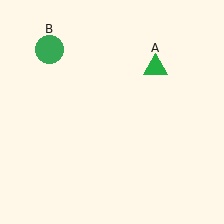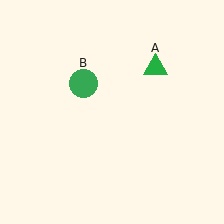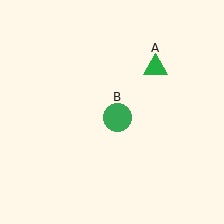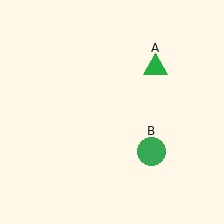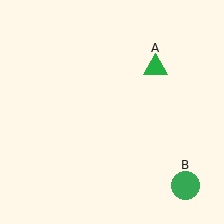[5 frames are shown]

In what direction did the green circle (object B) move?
The green circle (object B) moved down and to the right.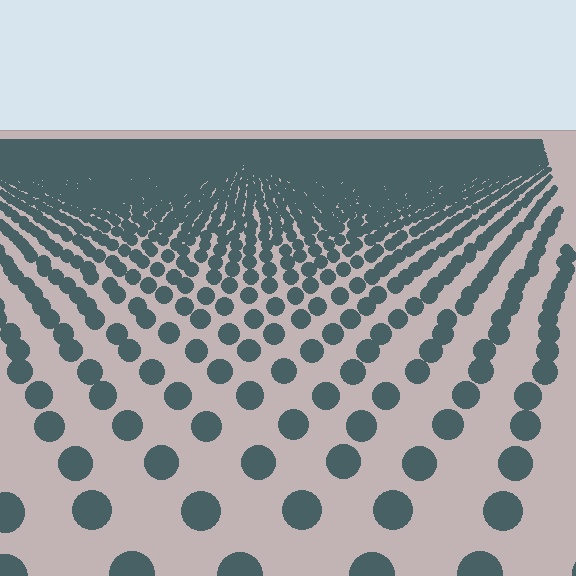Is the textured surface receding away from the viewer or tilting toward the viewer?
The surface is receding away from the viewer. Texture elements get smaller and denser toward the top.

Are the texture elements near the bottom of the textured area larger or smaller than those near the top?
Larger. Near the bottom, elements are closer to the viewer and appear at a bigger on-screen size.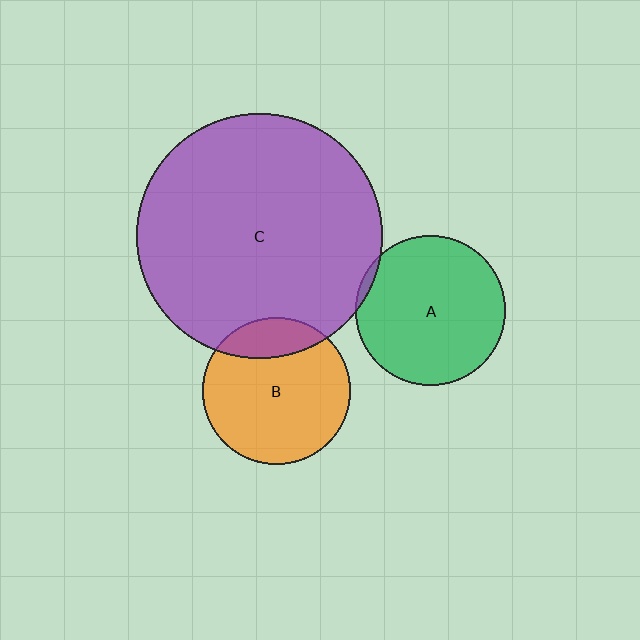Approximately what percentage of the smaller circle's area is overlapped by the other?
Approximately 20%.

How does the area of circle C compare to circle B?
Approximately 2.8 times.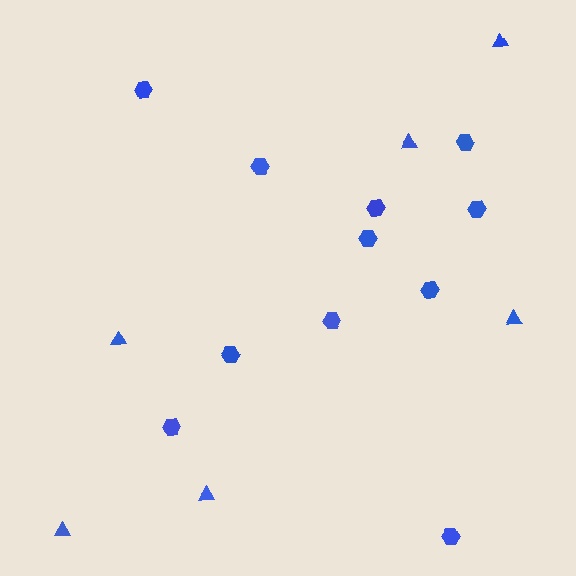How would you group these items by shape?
There are 2 groups: one group of hexagons (11) and one group of triangles (6).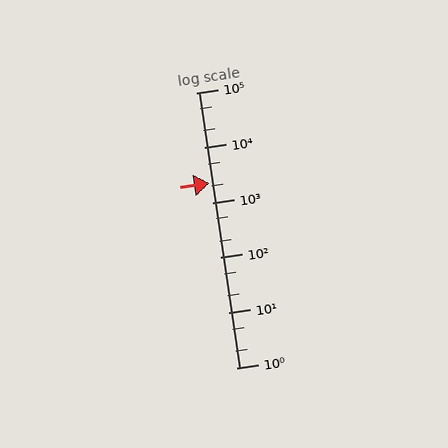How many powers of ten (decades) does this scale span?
The scale spans 5 decades, from 1 to 100000.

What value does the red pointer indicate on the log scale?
The pointer indicates approximately 2300.